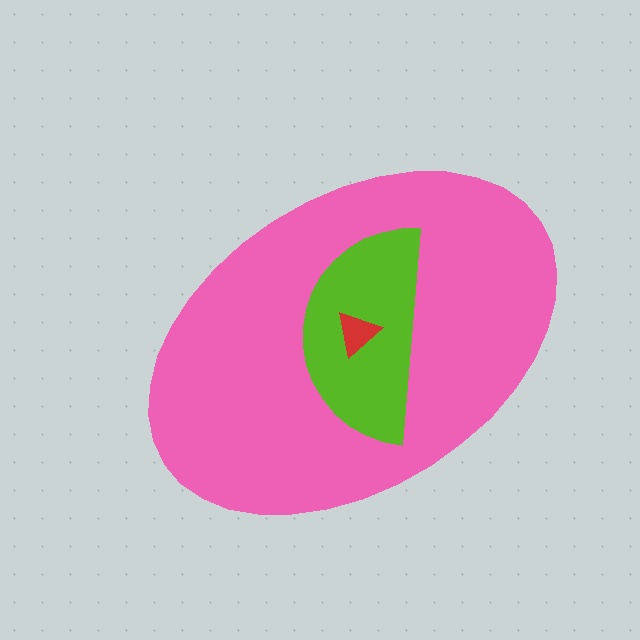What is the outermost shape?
The pink ellipse.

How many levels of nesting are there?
3.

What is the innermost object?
The red triangle.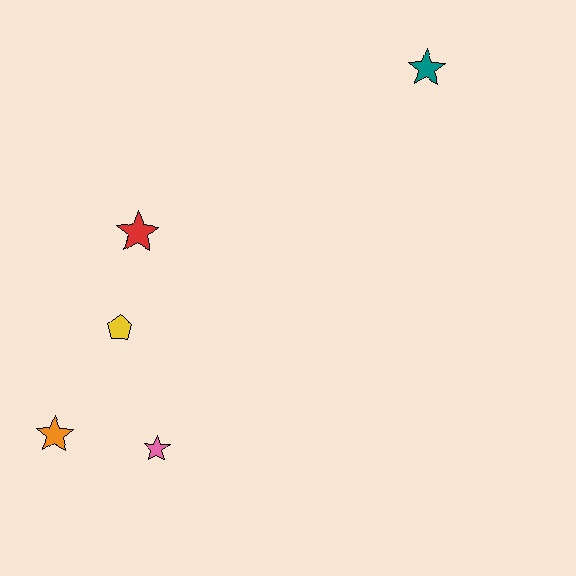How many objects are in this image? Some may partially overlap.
There are 5 objects.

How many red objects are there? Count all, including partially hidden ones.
There is 1 red object.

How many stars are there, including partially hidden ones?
There are 4 stars.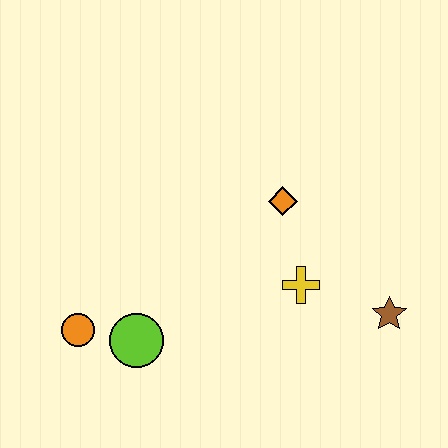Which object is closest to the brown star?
The yellow cross is closest to the brown star.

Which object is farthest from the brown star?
The orange circle is farthest from the brown star.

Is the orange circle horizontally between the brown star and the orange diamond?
No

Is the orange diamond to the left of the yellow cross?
Yes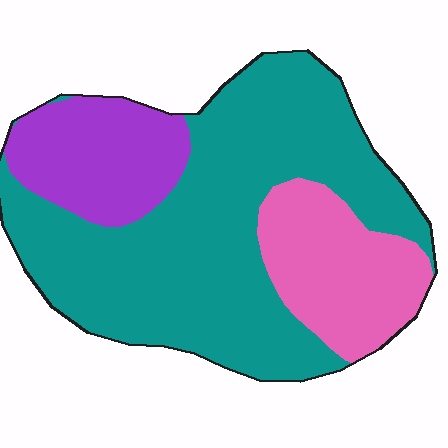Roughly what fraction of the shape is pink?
Pink takes up about one fifth (1/5) of the shape.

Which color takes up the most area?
Teal, at roughly 60%.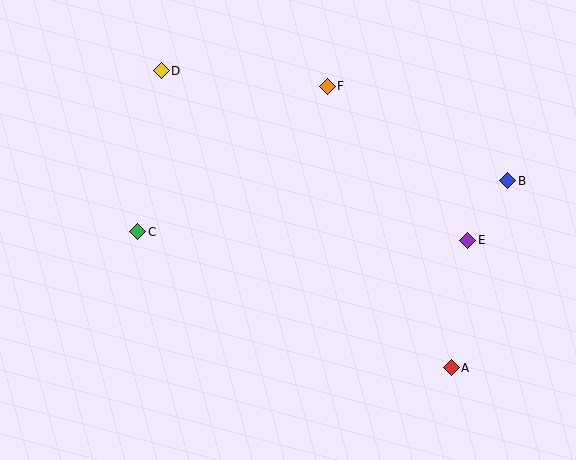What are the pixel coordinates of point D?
Point D is at (161, 71).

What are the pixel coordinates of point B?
Point B is at (508, 181).